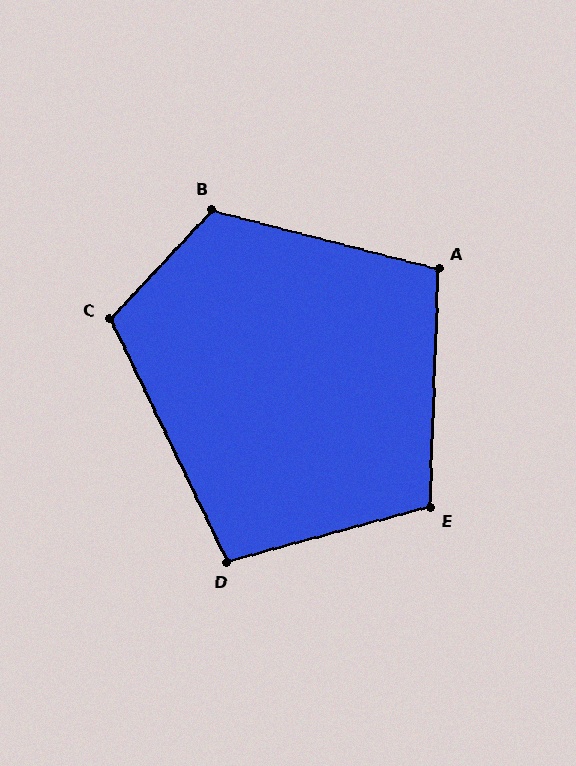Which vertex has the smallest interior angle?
D, at approximately 101 degrees.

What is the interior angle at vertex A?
Approximately 103 degrees (obtuse).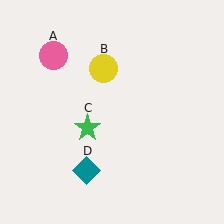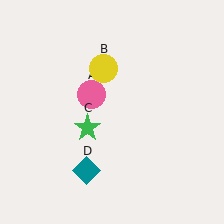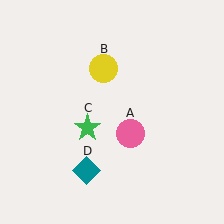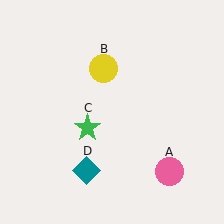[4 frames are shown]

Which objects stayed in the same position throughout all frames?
Yellow circle (object B) and green star (object C) and teal diamond (object D) remained stationary.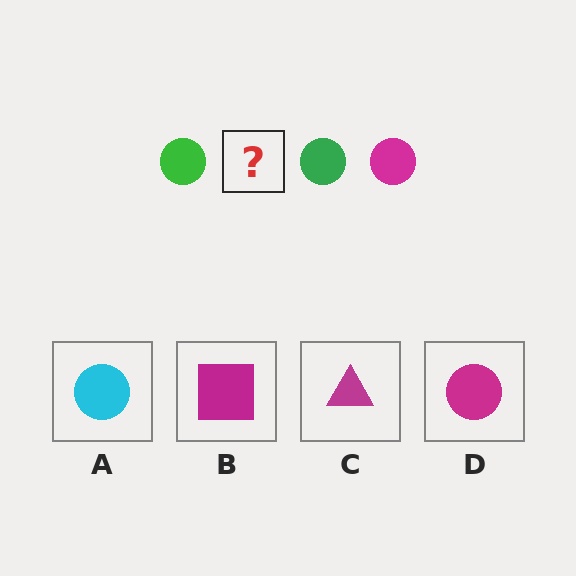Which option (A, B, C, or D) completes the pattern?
D.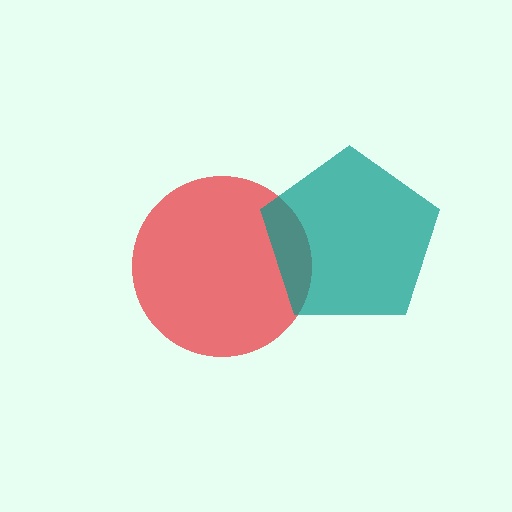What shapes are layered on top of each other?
The layered shapes are: a red circle, a teal pentagon.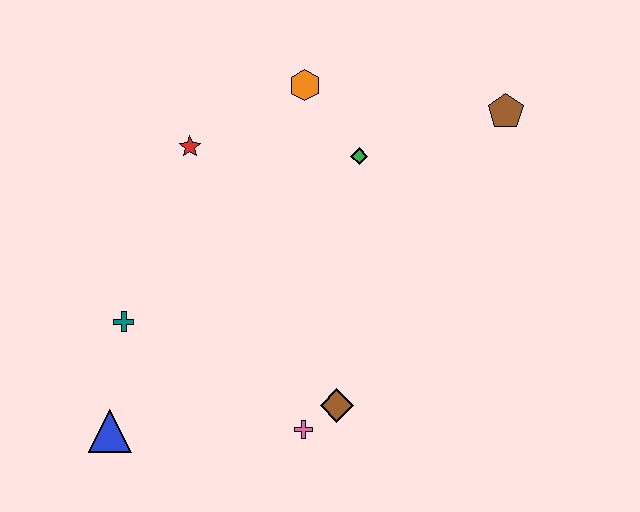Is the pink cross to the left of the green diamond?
Yes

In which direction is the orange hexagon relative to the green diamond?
The orange hexagon is above the green diamond.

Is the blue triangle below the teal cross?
Yes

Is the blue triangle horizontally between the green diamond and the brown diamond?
No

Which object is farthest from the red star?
The brown pentagon is farthest from the red star.